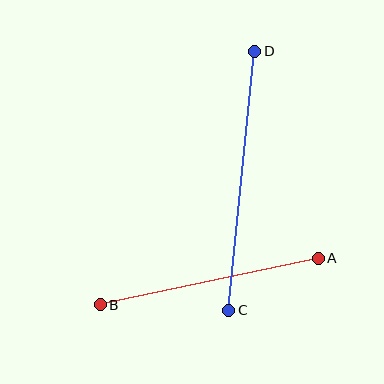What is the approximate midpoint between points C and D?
The midpoint is at approximately (242, 181) pixels.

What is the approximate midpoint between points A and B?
The midpoint is at approximately (209, 281) pixels.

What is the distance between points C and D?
The distance is approximately 260 pixels.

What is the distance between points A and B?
The distance is approximately 223 pixels.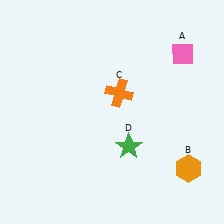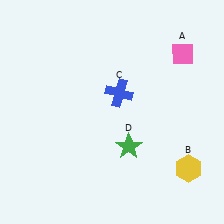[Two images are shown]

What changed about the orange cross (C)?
In Image 1, C is orange. In Image 2, it changed to blue.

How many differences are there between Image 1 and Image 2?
There are 2 differences between the two images.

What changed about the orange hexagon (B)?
In Image 1, B is orange. In Image 2, it changed to yellow.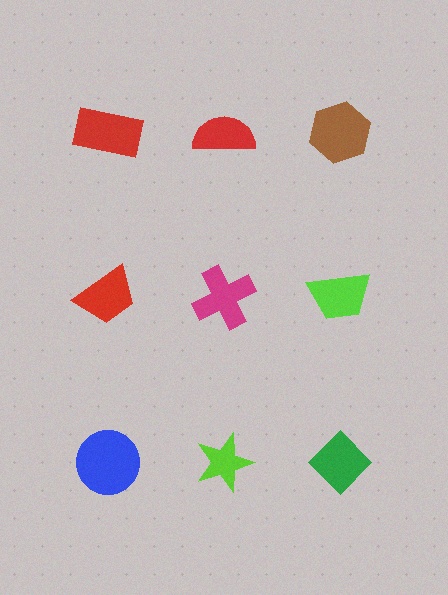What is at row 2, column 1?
A red trapezoid.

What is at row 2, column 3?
A lime trapezoid.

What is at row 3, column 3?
A green diamond.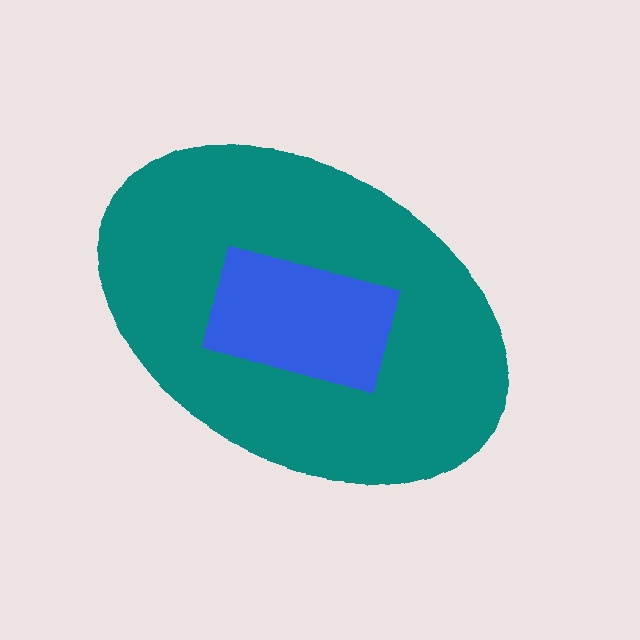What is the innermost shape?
The blue rectangle.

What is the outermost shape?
The teal ellipse.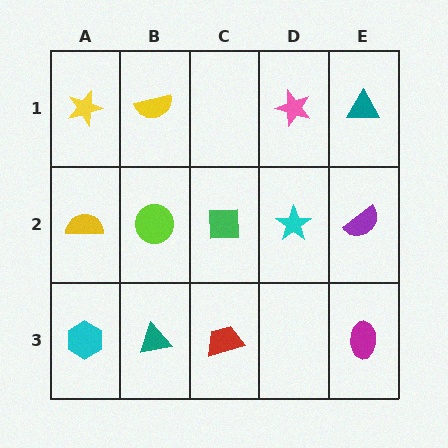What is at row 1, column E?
A teal triangle.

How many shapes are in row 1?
4 shapes.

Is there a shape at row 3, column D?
No, that cell is empty.